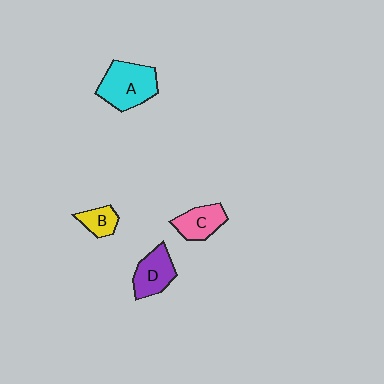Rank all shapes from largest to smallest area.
From largest to smallest: A (cyan), D (purple), C (pink), B (yellow).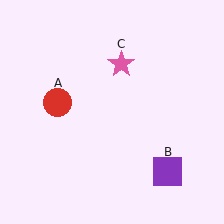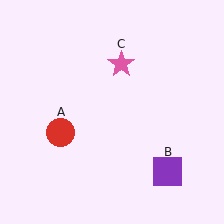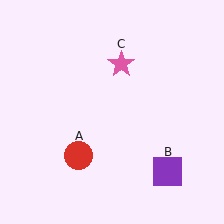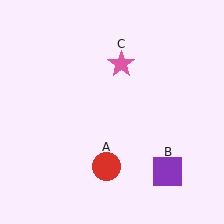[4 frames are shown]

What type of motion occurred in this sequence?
The red circle (object A) rotated counterclockwise around the center of the scene.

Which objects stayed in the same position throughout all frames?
Purple square (object B) and pink star (object C) remained stationary.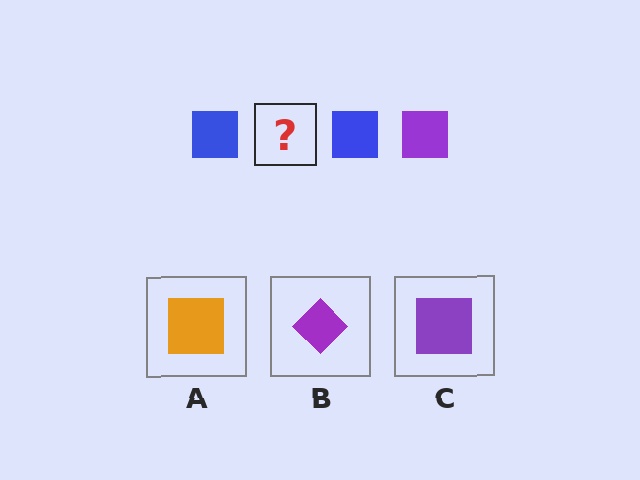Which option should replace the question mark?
Option C.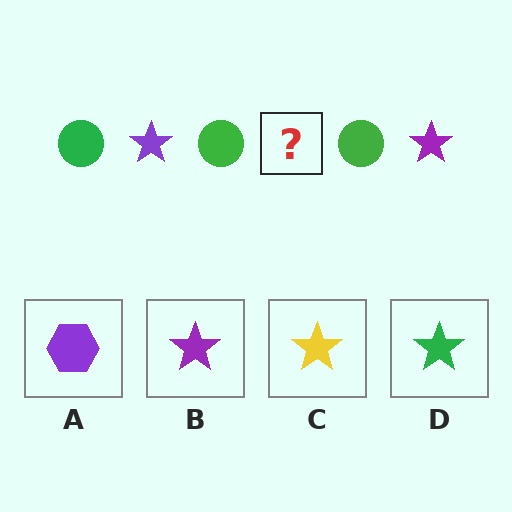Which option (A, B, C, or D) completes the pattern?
B.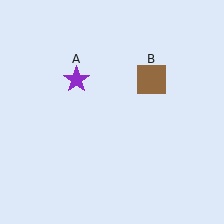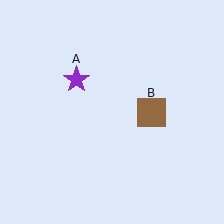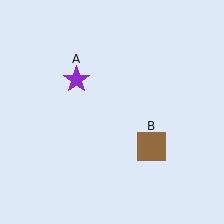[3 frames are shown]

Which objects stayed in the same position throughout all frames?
Purple star (object A) remained stationary.